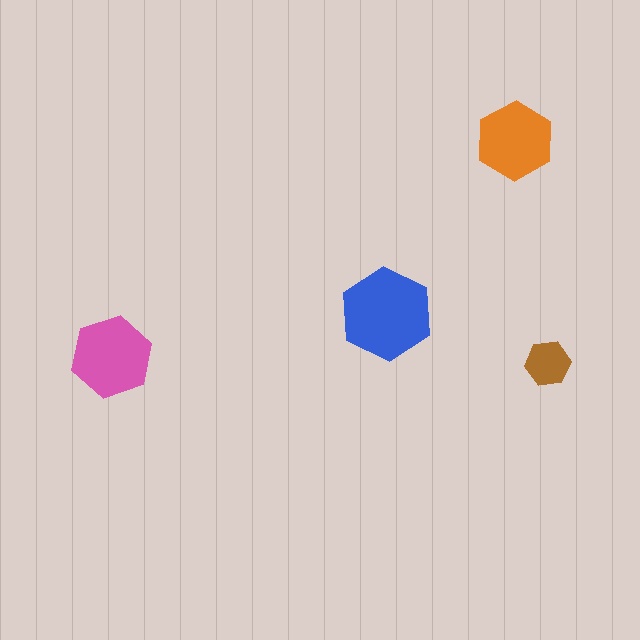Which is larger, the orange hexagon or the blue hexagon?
The blue one.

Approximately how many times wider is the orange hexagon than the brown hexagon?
About 1.5 times wider.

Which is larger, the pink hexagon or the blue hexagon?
The blue one.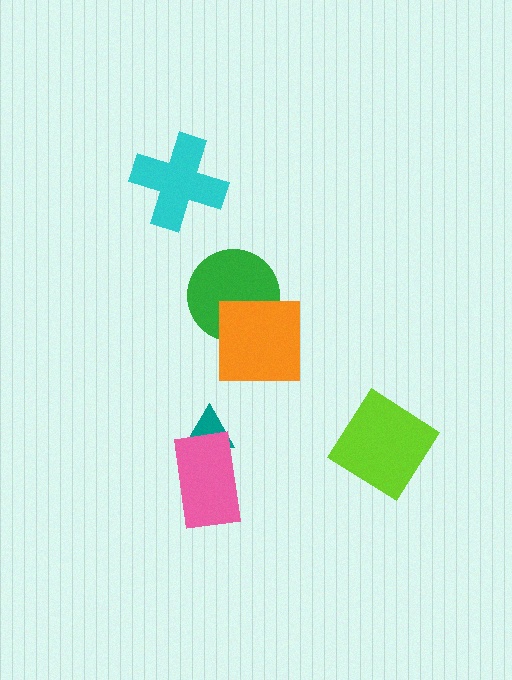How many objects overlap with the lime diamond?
0 objects overlap with the lime diamond.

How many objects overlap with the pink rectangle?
1 object overlaps with the pink rectangle.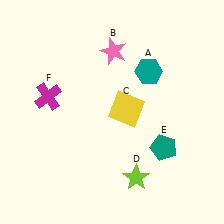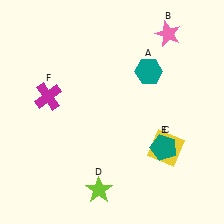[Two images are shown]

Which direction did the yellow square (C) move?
The yellow square (C) moved right.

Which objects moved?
The objects that moved are: the pink star (B), the yellow square (C), the lime star (D).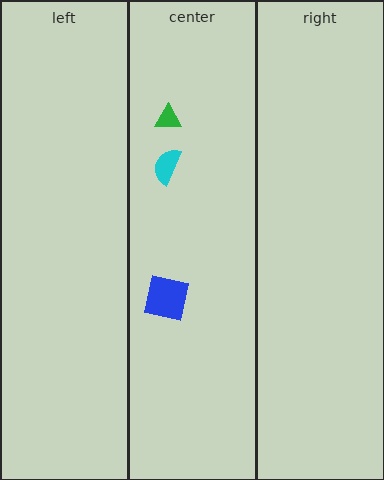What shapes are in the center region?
The green triangle, the cyan semicircle, the blue square.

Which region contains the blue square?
The center region.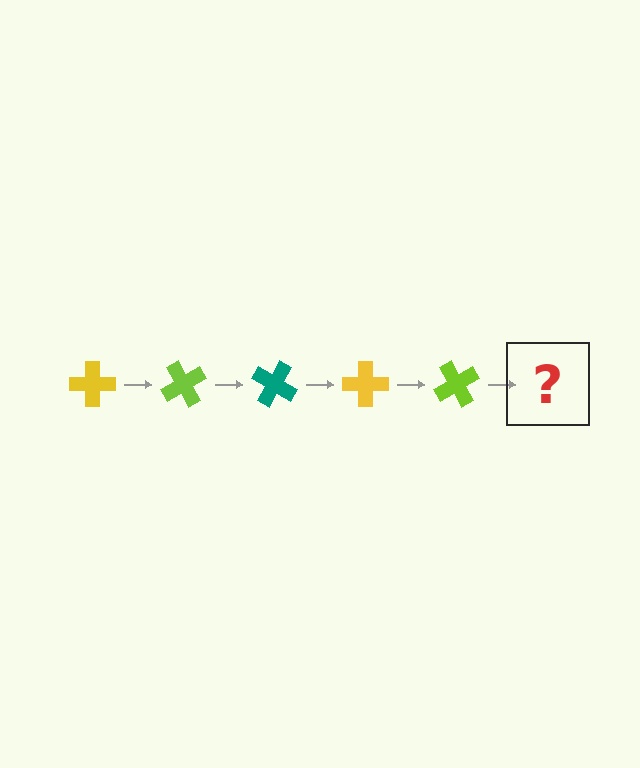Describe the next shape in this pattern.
It should be a teal cross, rotated 300 degrees from the start.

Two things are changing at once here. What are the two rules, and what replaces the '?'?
The two rules are that it rotates 60 degrees each step and the color cycles through yellow, lime, and teal. The '?' should be a teal cross, rotated 300 degrees from the start.